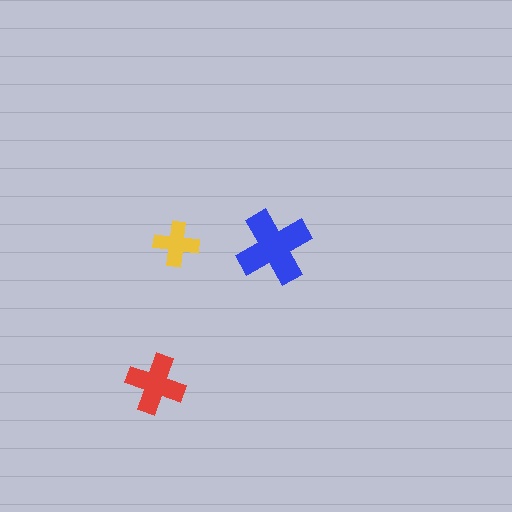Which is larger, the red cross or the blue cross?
The blue one.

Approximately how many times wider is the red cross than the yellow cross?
About 1.5 times wider.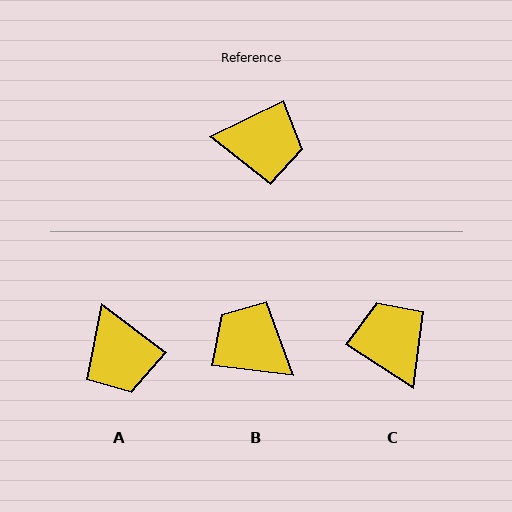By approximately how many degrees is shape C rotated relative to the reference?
Approximately 122 degrees counter-clockwise.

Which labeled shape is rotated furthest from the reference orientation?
B, about 148 degrees away.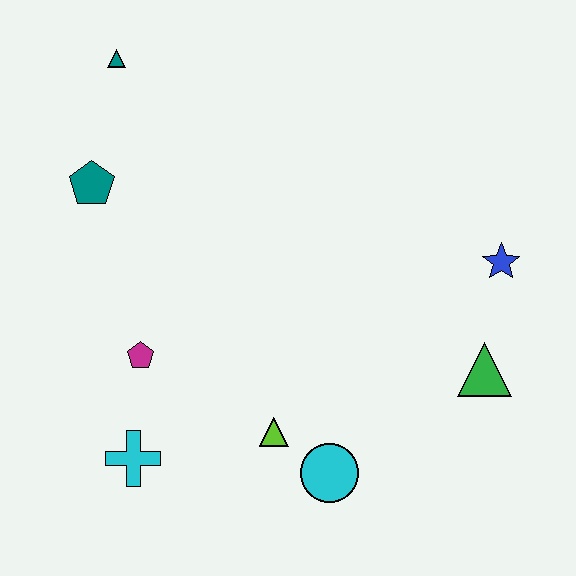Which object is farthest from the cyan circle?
The teal triangle is farthest from the cyan circle.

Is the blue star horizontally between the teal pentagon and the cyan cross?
No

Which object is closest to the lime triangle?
The cyan circle is closest to the lime triangle.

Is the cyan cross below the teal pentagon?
Yes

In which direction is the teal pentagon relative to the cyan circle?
The teal pentagon is above the cyan circle.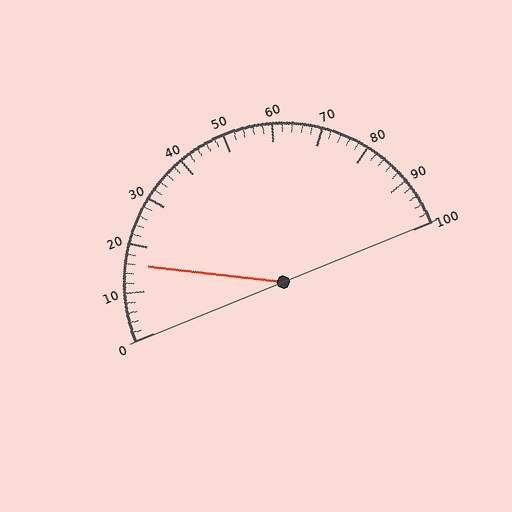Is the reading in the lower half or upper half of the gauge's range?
The reading is in the lower half of the range (0 to 100).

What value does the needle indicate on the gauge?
The needle indicates approximately 16.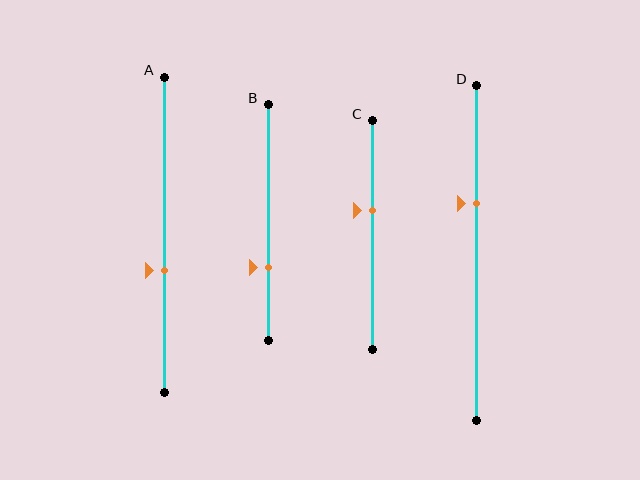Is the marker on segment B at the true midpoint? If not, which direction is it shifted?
No, the marker on segment B is shifted downward by about 19% of the segment length.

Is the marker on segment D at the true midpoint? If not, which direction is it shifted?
No, the marker on segment D is shifted upward by about 15% of the segment length.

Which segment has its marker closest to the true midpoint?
Segment C has its marker closest to the true midpoint.